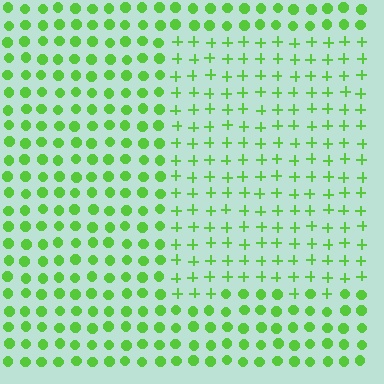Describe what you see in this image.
The image is filled with small lime elements arranged in a uniform grid. A rectangle-shaped region contains plus signs, while the surrounding area contains circles. The boundary is defined purely by the change in element shape.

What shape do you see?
I see a rectangle.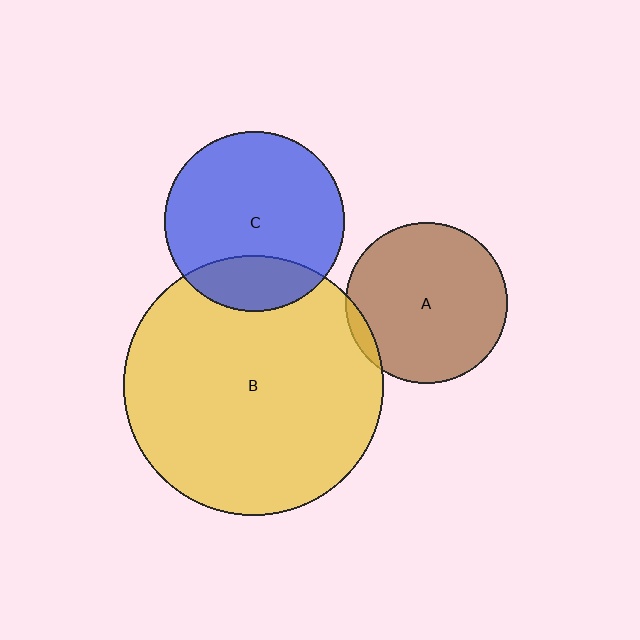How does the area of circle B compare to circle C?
Approximately 2.1 times.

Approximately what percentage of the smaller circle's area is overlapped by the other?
Approximately 5%.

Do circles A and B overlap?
Yes.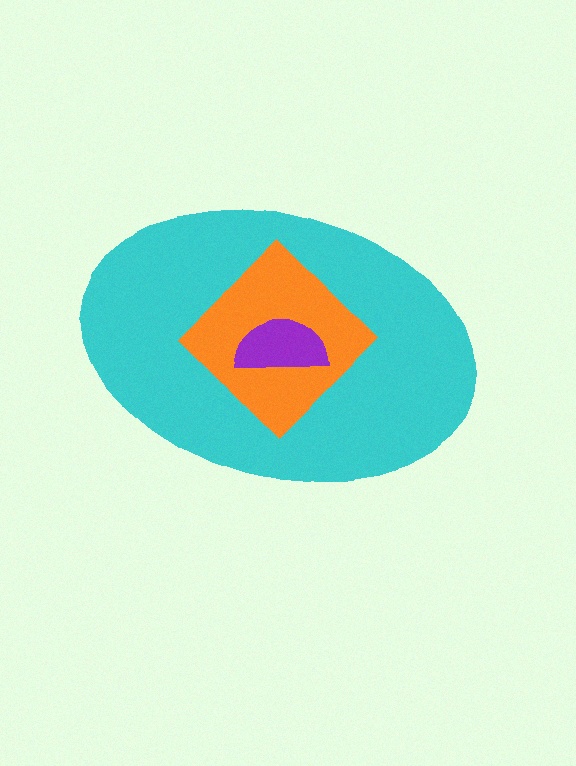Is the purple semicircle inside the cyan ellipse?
Yes.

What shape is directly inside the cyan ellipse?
The orange diamond.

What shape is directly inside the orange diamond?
The purple semicircle.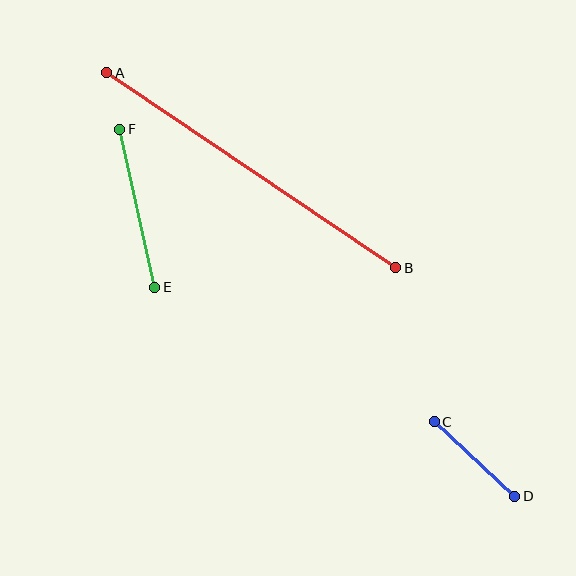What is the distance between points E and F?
The distance is approximately 162 pixels.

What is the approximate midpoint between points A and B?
The midpoint is at approximately (251, 170) pixels.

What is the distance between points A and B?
The distance is approximately 349 pixels.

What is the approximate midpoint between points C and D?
The midpoint is at approximately (474, 459) pixels.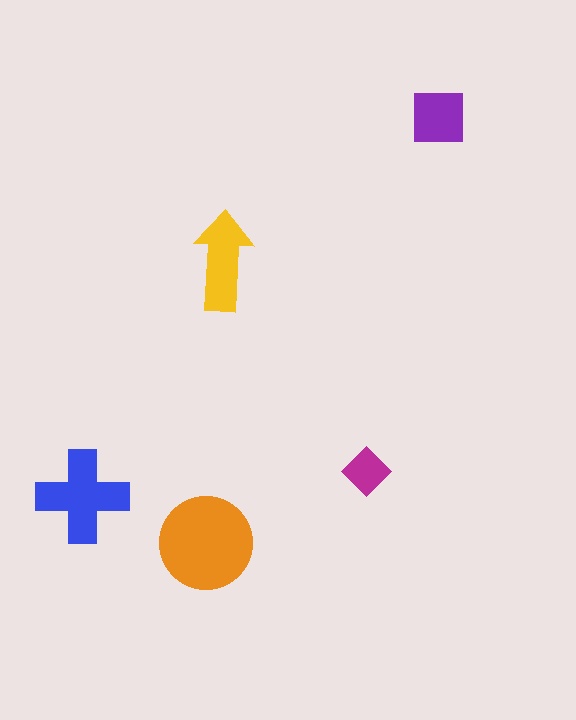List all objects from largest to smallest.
The orange circle, the blue cross, the yellow arrow, the purple square, the magenta diamond.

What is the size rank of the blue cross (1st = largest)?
2nd.